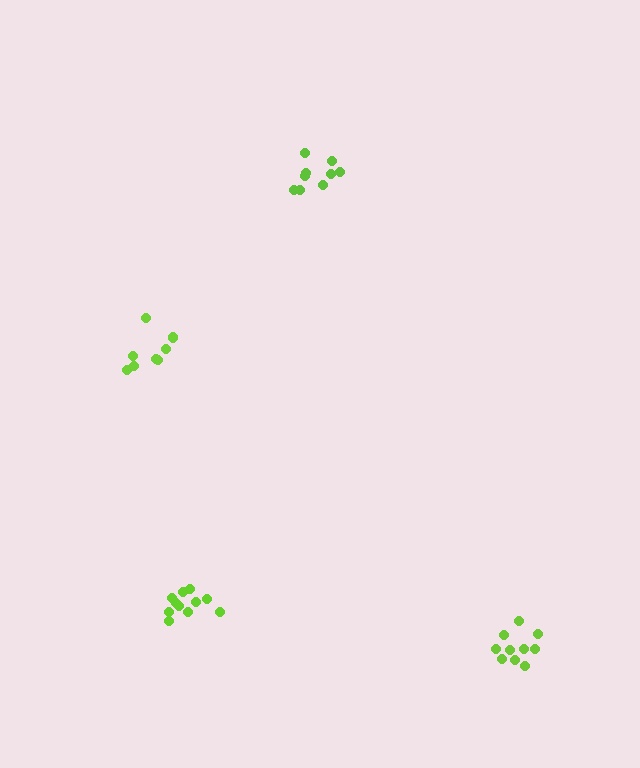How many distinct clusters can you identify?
There are 4 distinct clusters.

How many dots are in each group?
Group 1: 10 dots, Group 2: 11 dots, Group 3: 8 dots, Group 4: 9 dots (38 total).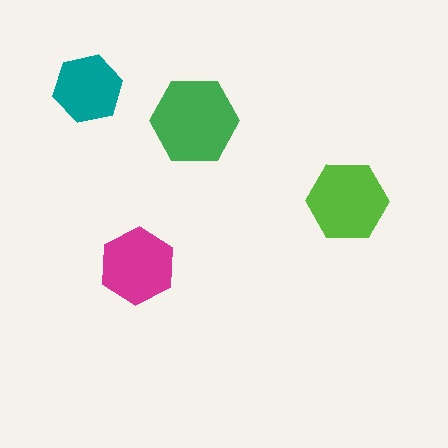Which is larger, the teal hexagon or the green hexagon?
The green one.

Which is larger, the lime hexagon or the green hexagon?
The green one.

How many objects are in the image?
There are 4 objects in the image.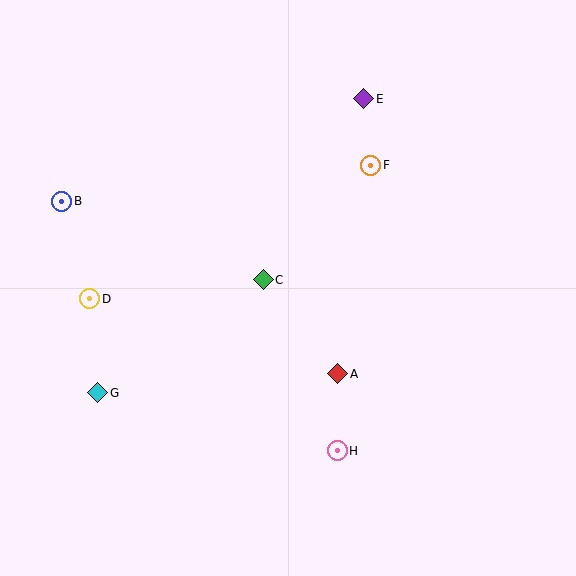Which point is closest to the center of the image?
Point C at (263, 280) is closest to the center.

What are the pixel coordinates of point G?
Point G is at (98, 393).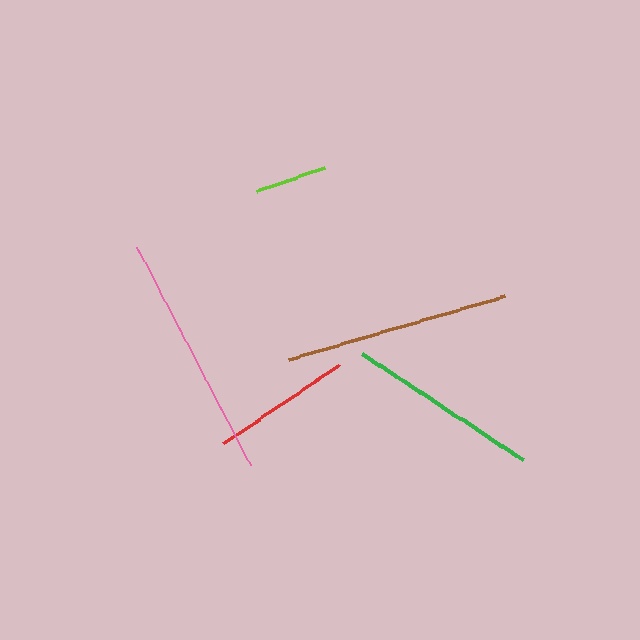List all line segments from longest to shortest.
From longest to shortest: pink, brown, green, red, lime.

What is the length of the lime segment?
The lime segment is approximately 72 pixels long.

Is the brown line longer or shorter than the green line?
The brown line is longer than the green line.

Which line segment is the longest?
The pink line is the longest at approximately 245 pixels.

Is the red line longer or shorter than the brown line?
The brown line is longer than the red line.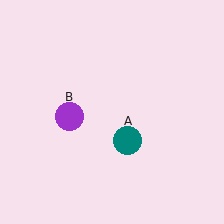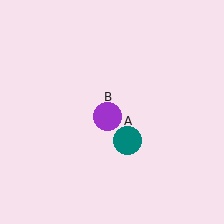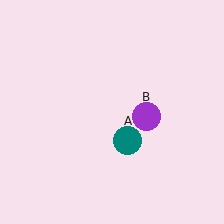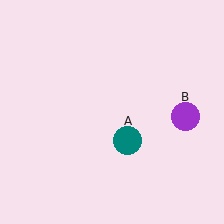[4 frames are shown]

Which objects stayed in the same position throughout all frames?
Teal circle (object A) remained stationary.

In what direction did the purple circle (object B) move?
The purple circle (object B) moved right.